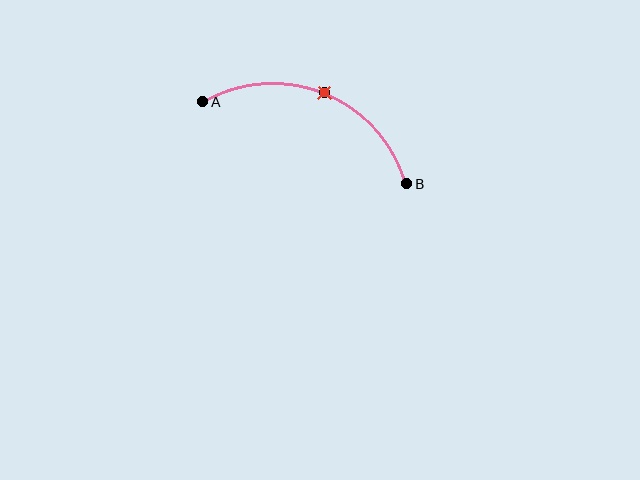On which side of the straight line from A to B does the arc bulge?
The arc bulges above the straight line connecting A and B.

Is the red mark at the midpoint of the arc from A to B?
Yes. The red mark lies on the arc at equal arc-length from both A and B — it is the arc midpoint.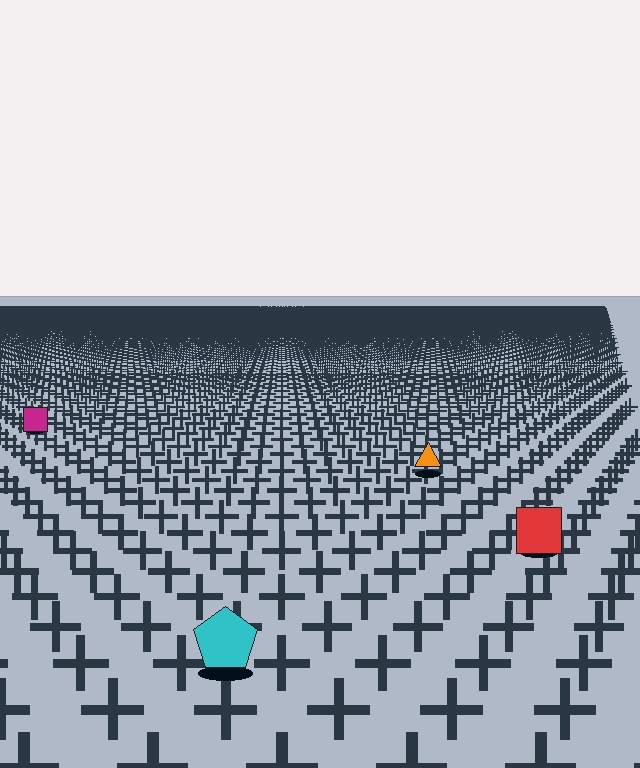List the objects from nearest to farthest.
From nearest to farthest: the cyan pentagon, the red square, the orange triangle, the magenta square.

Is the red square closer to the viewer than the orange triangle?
Yes. The red square is closer — you can tell from the texture gradient: the ground texture is coarser near it.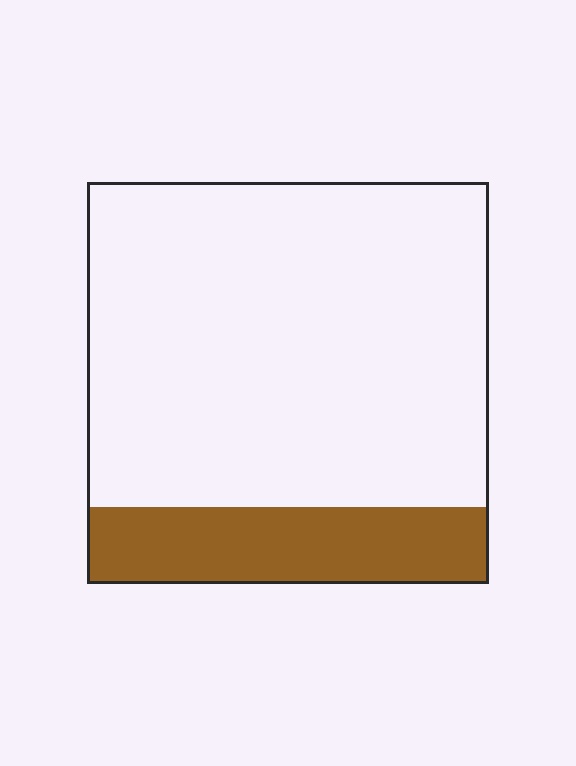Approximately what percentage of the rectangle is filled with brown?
Approximately 20%.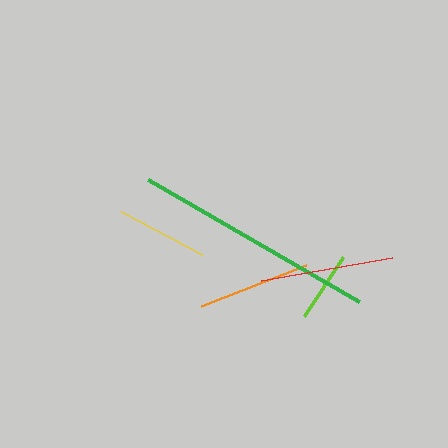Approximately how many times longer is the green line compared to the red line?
The green line is approximately 1.8 times the length of the red line.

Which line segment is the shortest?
The lime line is the shortest at approximately 71 pixels.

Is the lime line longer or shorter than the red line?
The red line is longer than the lime line.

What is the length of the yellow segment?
The yellow segment is approximately 92 pixels long.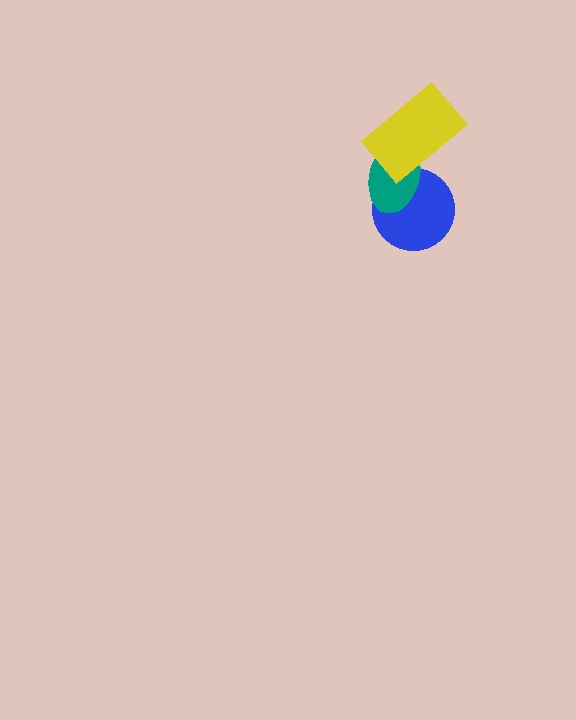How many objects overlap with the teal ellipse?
2 objects overlap with the teal ellipse.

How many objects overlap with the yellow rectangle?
2 objects overlap with the yellow rectangle.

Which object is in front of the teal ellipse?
The yellow rectangle is in front of the teal ellipse.